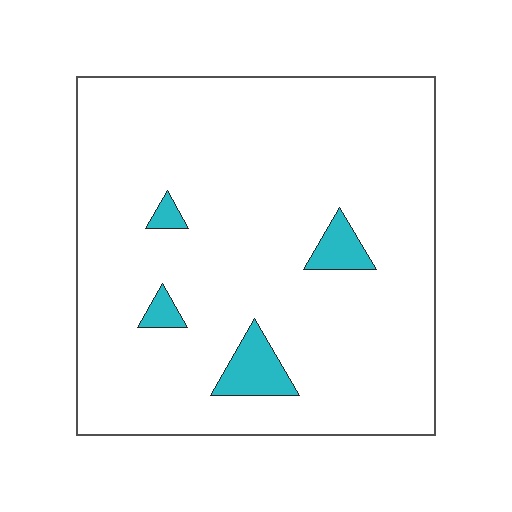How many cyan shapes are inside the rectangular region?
4.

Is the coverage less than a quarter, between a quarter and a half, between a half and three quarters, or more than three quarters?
Less than a quarter.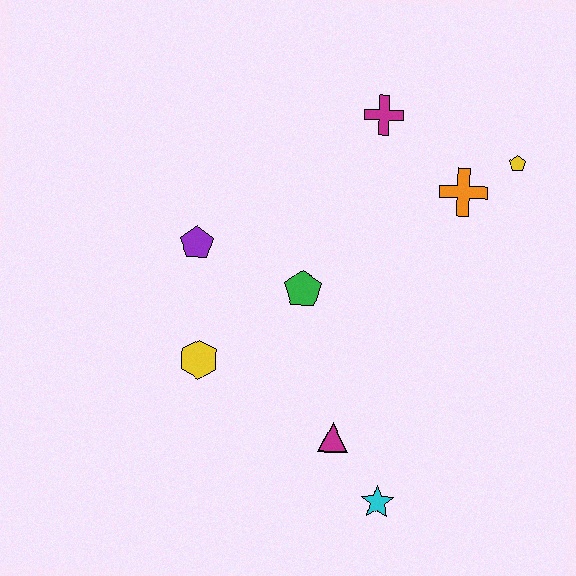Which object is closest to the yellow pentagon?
The orange cross is closest to the yellow pentagon.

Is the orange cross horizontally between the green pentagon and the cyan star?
No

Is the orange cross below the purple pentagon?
No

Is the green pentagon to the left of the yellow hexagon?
No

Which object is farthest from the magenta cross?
The cyan star is farthest from the magenta cross.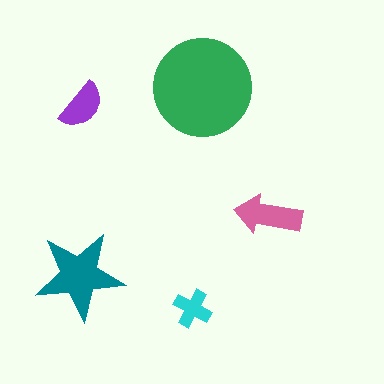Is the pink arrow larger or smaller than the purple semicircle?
Larger.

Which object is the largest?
The green circle.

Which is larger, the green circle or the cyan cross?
The green circle.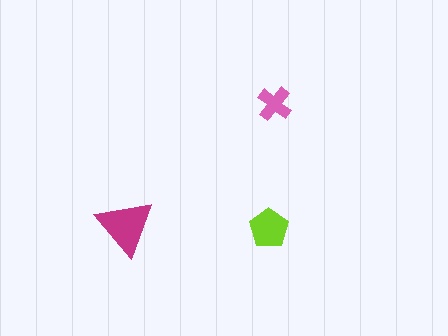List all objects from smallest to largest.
The pink cross, the lime pentagon, the magenta triangle.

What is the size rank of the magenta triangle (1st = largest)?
1st.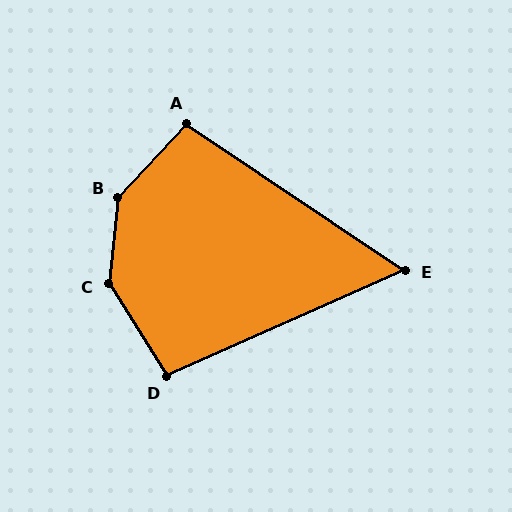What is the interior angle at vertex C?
Approximately 142 degrees (obtuse).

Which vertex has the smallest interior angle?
E, at approximately 58 degrees.